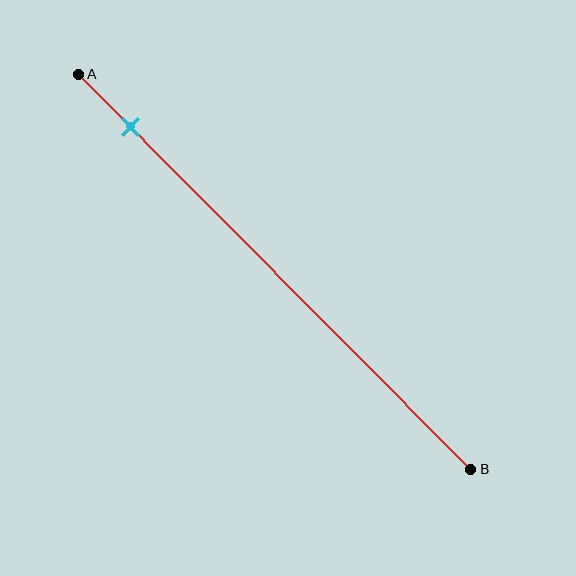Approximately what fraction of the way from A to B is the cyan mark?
The cyan mark is approximately 15% of the way from A to B.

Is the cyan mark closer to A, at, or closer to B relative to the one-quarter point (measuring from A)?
The cyan mark is closer to point A than the one-quarter point of segment AB.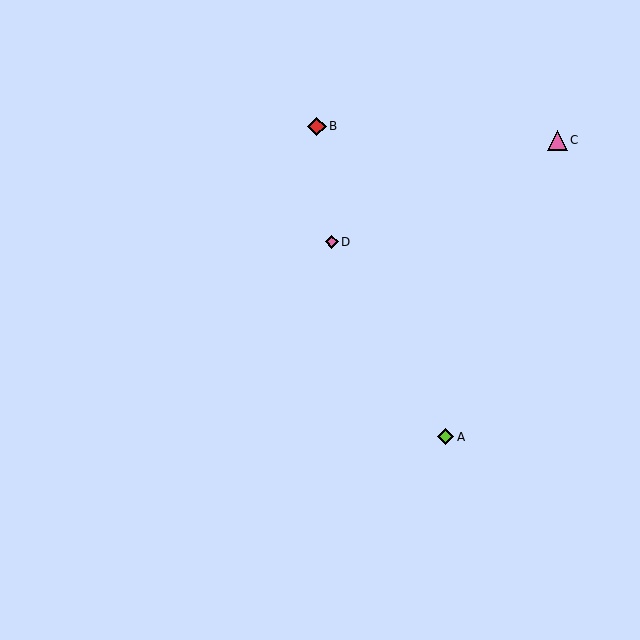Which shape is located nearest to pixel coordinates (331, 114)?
The red diamond (labeled B) at (317, 126) is nearest to that location.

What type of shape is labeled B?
Shape B is a red diamond.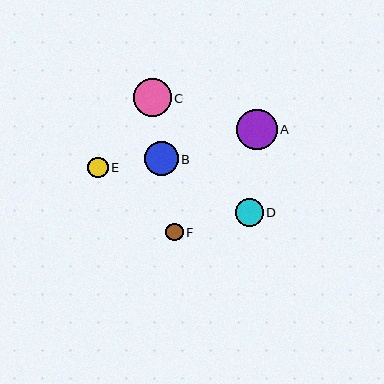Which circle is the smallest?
Circle F is the smallest with a size of approximately 18 pixels.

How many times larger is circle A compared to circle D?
Circle A is approximately 1.5 times the size of circle D.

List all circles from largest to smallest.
From largest to smallest: A, C, B, D, E, F.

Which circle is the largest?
Circle A is the largest with a size of approximately 41 pixels.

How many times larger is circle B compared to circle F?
Circle B is approximately 1.9 times the size of circle F.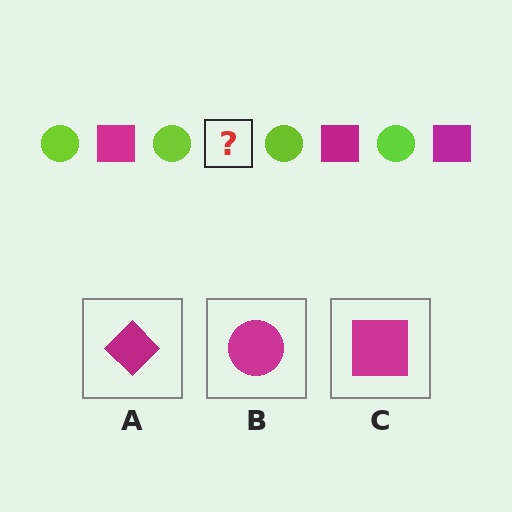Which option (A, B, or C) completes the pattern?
C.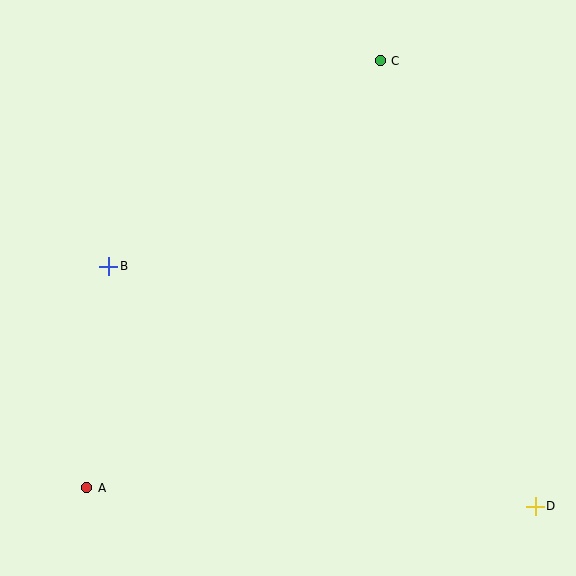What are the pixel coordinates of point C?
Point C is at (380, 61).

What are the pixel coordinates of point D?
Point D is at (535, 506).